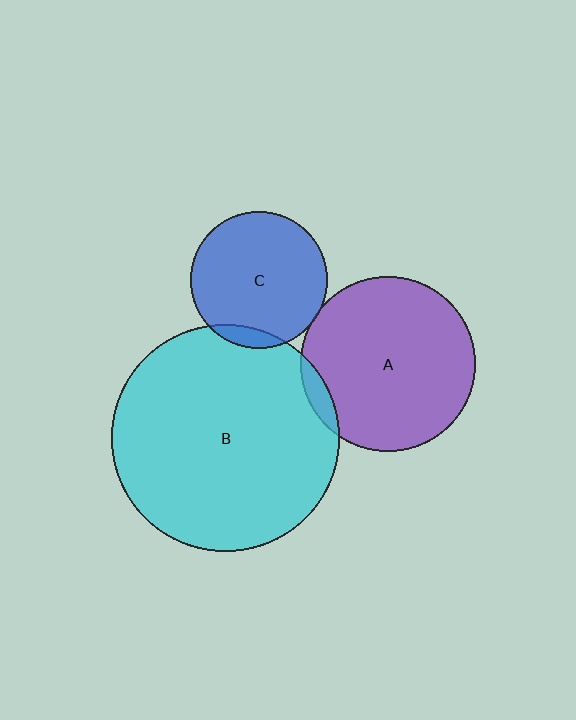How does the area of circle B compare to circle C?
Approximately 2.8 times.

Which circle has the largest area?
Circle B (cyan).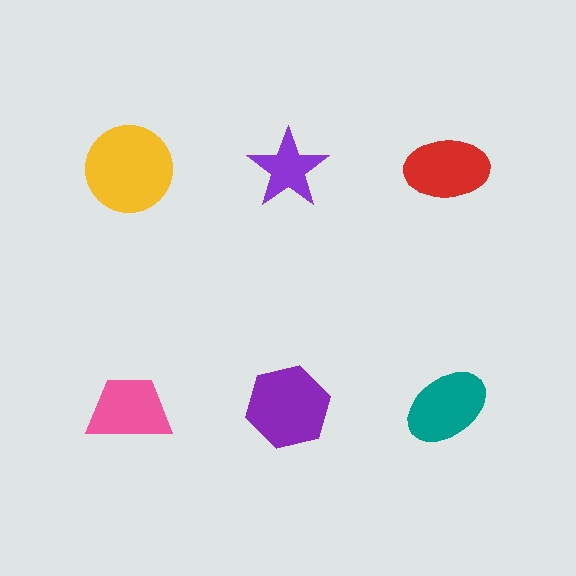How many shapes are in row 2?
3 shapes.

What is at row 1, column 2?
A purple star.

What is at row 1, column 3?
A red ellipse.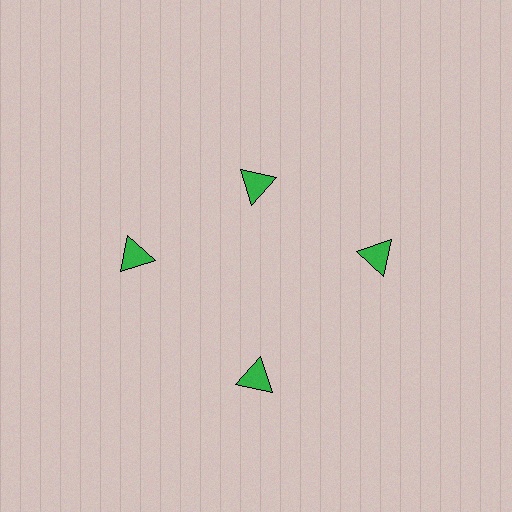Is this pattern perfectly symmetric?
No. The 4 green triangles are arranged in a ring, but one element near the 12 o'clock position is pulled inward toward the center, breaking the 4-fold rotational symmetry.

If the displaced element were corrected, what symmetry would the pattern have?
It would have 4-fold rotational symmetry — the pattern would map onto itself every 90 degrees.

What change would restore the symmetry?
The symmetry would be restored by moving it outward, back onto the ring so that all 4 triangles sit at equal angles and equal distance from the center.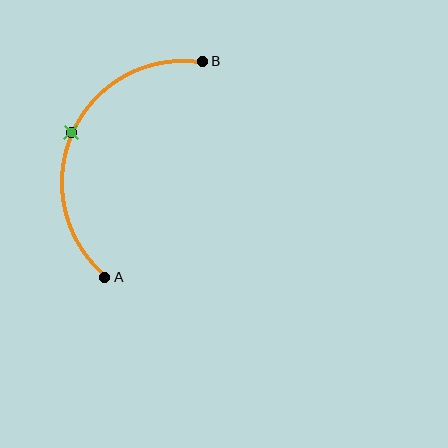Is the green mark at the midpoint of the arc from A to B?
Yes. The green mark lies on the arc at equal arc-length from both A and B — it is the arc midpoint.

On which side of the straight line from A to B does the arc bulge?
The arc bulges to the left of the straight line connecting A and B.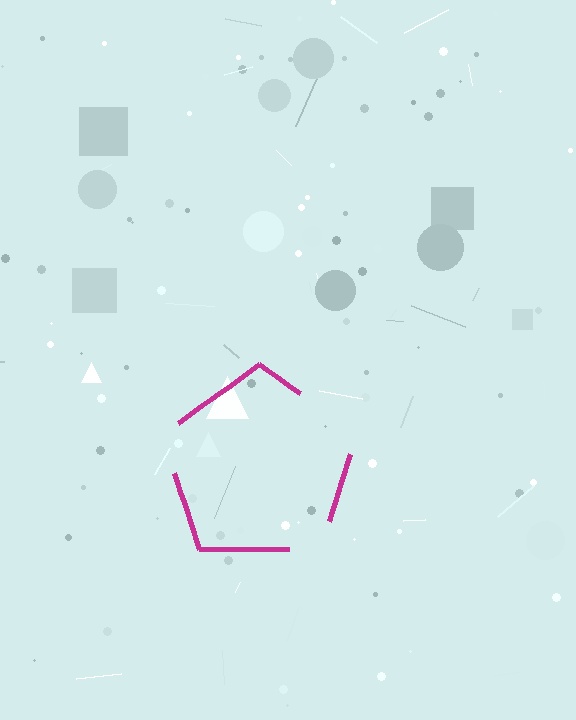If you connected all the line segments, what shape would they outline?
They would outline a pentagon.